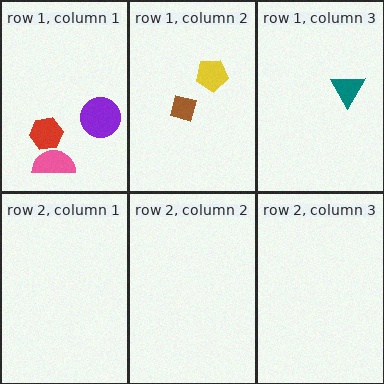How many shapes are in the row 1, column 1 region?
3.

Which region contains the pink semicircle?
The row 1, column 1 region.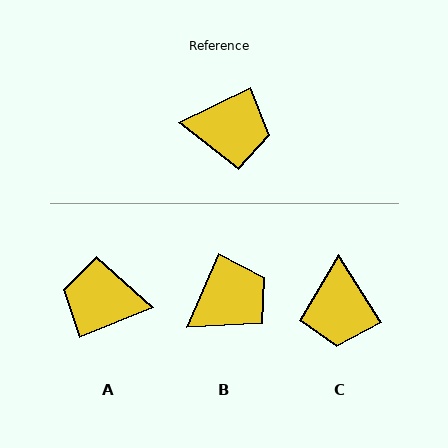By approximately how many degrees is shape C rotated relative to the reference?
Approximately 83 degrees clockwise.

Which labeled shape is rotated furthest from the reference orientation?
A, about 176 degrees away.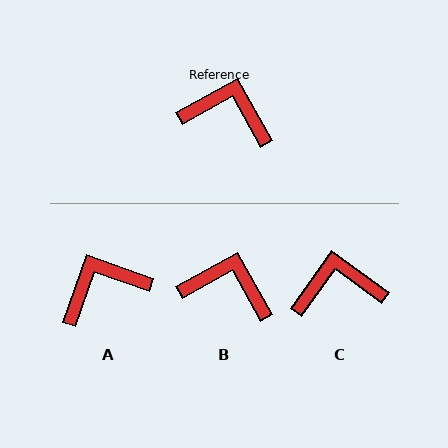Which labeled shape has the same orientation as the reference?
B.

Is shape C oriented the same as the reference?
No, it is off by about 25 degrees.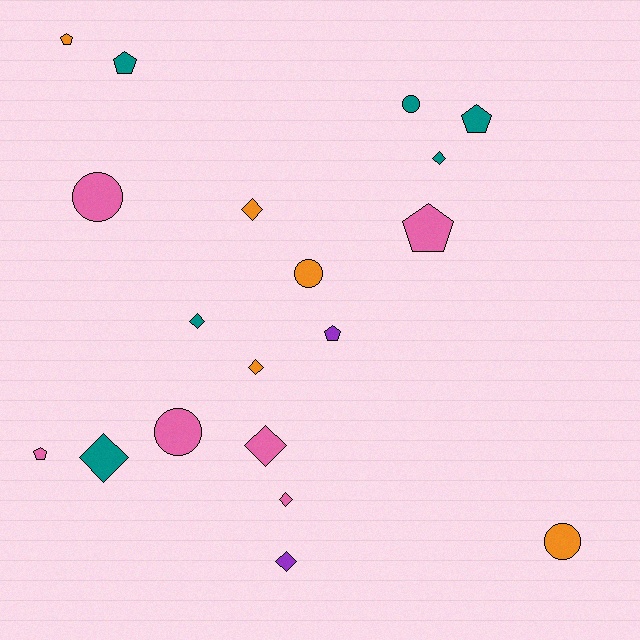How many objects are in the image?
There are 19 objects.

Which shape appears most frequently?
Diamond, with 8 objects.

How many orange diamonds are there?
There are 2 orange diamonds.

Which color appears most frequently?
Pink, with 6 objects.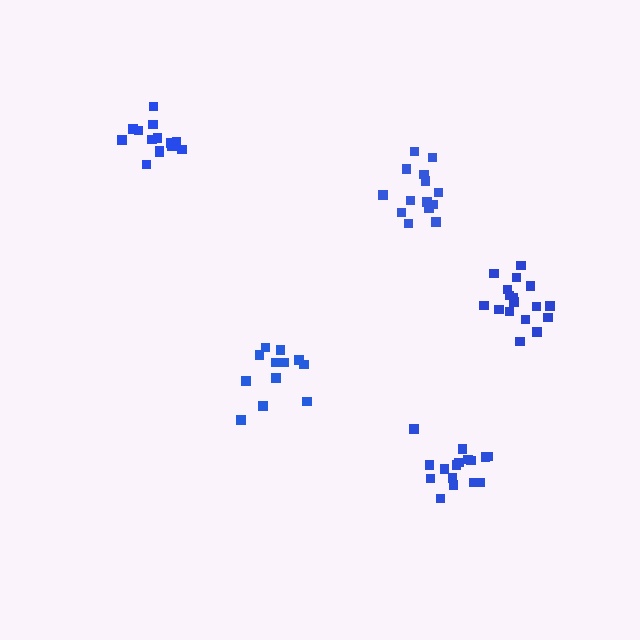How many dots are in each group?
Group 1: 17 dots, Group 2: 12 dots, Group 3: 14 dots, Group 4: 14 dots, Group 5: 16 dots (73 total).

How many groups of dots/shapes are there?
There are 5 groups.